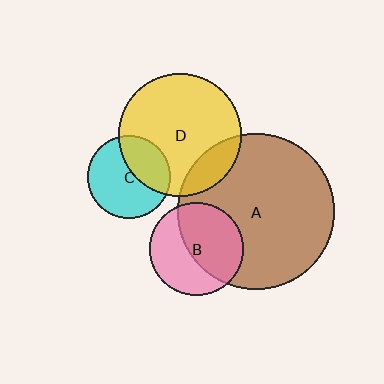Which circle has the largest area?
Circle A (brown).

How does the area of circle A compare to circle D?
Approximately 1.6 times.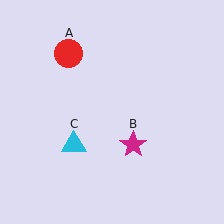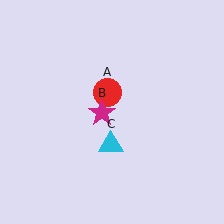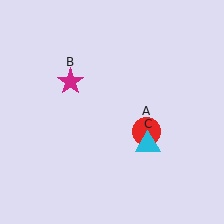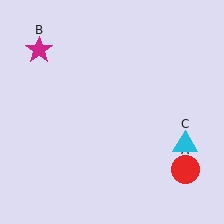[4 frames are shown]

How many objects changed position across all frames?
3 objects changed position: red circle (object A), magenta star (object B), cyan triangle (object C).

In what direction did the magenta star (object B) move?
The magenta star (object B) moved up and to the left.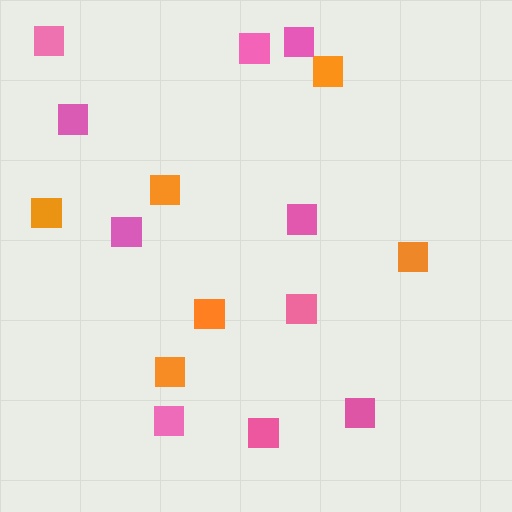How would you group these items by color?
There are 2 groups: one group of orange squares (6) and one group of pink squares (10).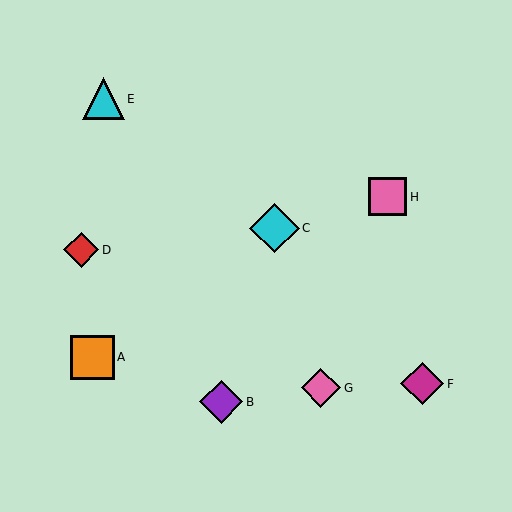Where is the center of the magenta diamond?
The center of the magenta diamond is at (422, 384).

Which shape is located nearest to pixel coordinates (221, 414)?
The purple diamond (labeled B) at (221, 402) is nearest to that location.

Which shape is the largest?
The cyan diamond (labeled C) is the largest.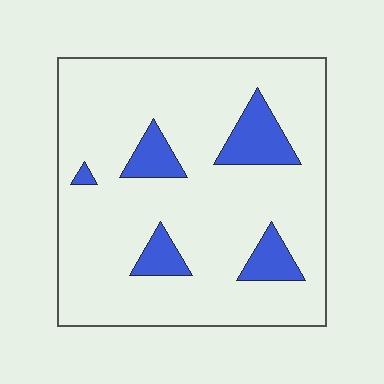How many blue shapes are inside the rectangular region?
5.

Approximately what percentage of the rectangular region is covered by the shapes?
Approximately 15%.